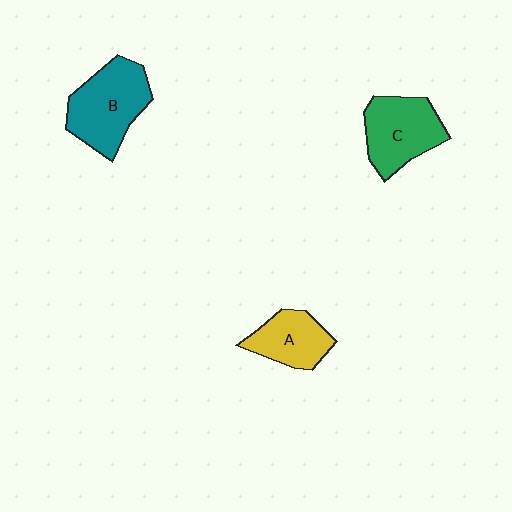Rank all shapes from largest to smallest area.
From largest to smallest: B (teal), C (green), A (yellow).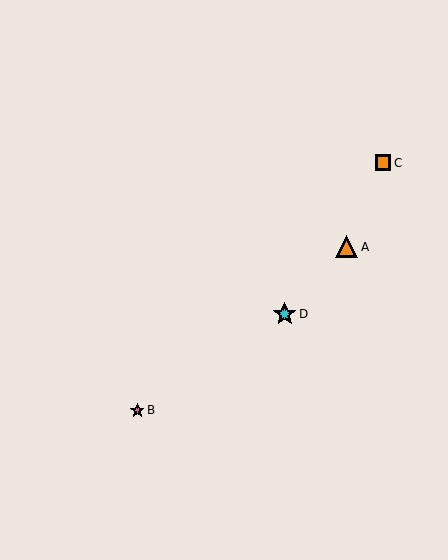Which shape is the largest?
The cyan star (labeled D) is the largest.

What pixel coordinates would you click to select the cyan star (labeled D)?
Click at (285, 314) to select the cyan star D.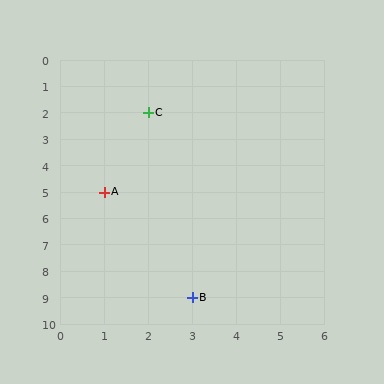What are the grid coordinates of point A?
Point A is at grid coordinates (1, 5).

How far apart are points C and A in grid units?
Points C and A are 1 column and 3 rows apart (about 3.2 grid units diagonally).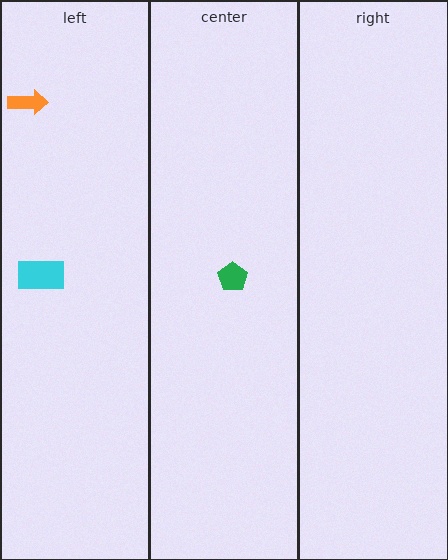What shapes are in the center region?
The green pentagon.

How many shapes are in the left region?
2.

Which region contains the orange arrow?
The left region.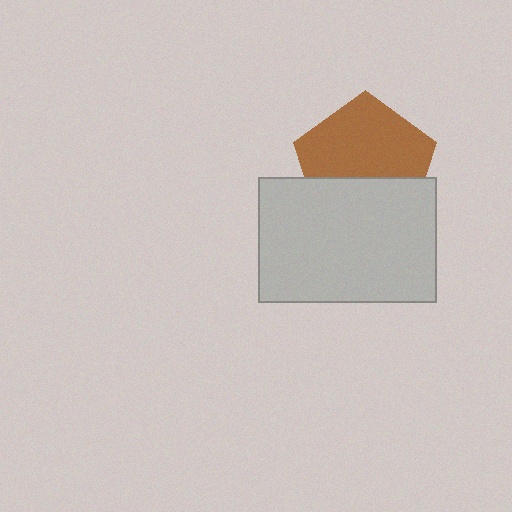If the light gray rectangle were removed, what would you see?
You would see the complete brown pentagon.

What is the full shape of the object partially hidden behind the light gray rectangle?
The partially hidden object is a brown pentagon.